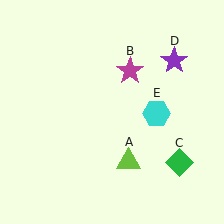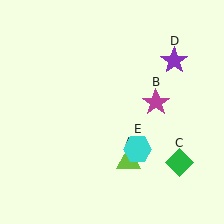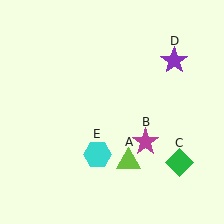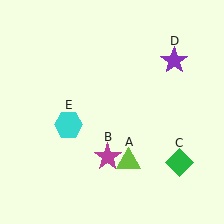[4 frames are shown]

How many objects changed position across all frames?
2 objects changed position: magenta star (object B), cyan hexagon (object E).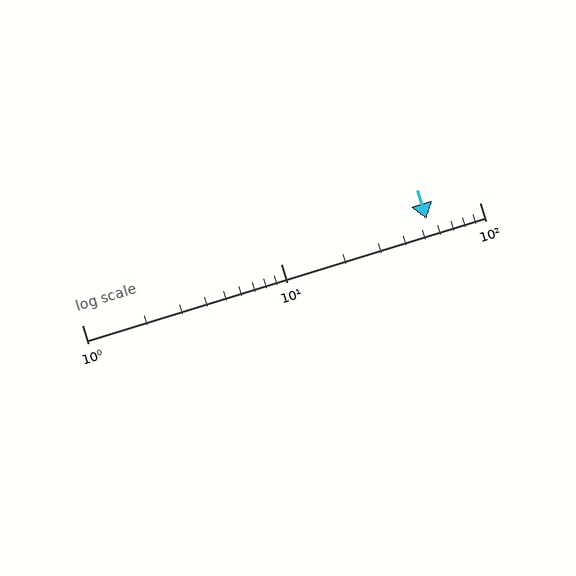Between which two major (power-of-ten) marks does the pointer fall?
The pointer is between 10 and 100.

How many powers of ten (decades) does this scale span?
The scale spans 2 decades, from 1 to 100.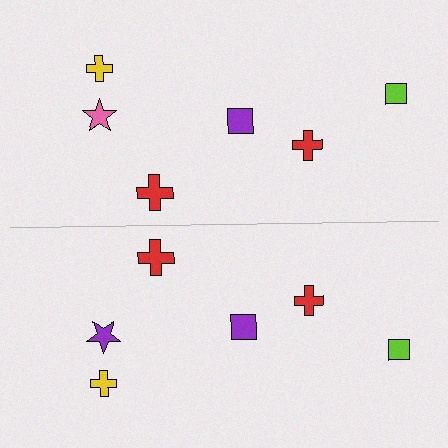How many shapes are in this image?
There are 12 shapes in this image.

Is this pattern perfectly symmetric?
No, the pattern is not perfectly symmetric. The purple star on the bottom side breaks the symmetry — its mirror counterpart is pink.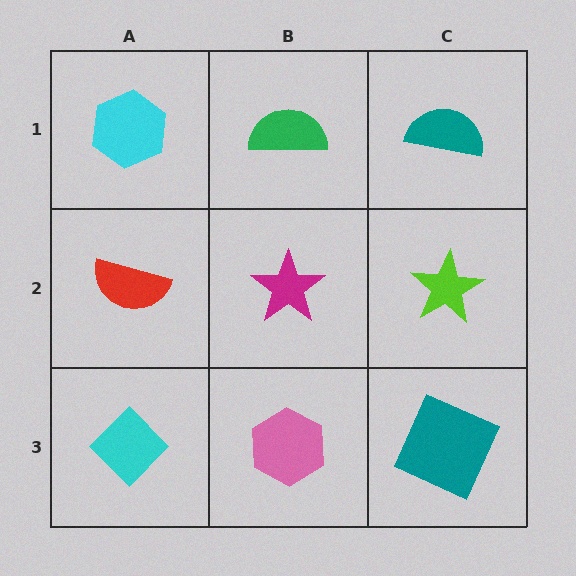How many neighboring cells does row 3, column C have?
2.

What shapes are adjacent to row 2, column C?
A teal semicircle (row 1, column C), a teal square (row 3, column C), a magenta star (row 2, column B).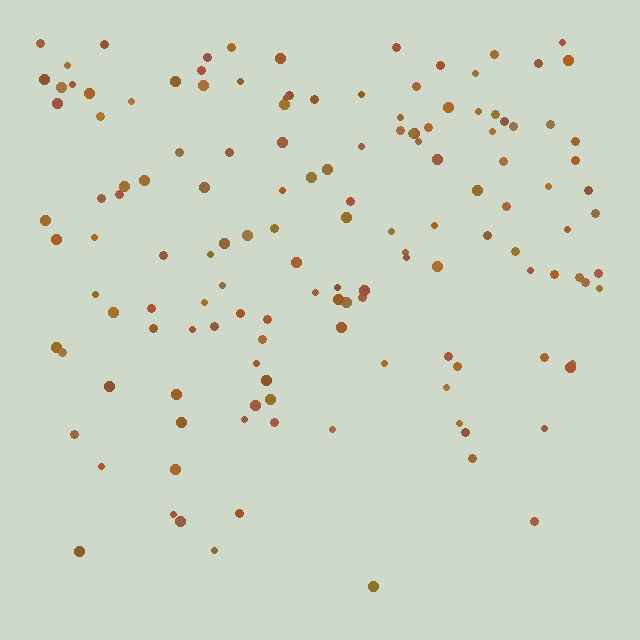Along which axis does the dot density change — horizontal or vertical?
Vertical.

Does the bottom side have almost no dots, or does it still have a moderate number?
Still a moderate number, just noticeably fewer than the top.